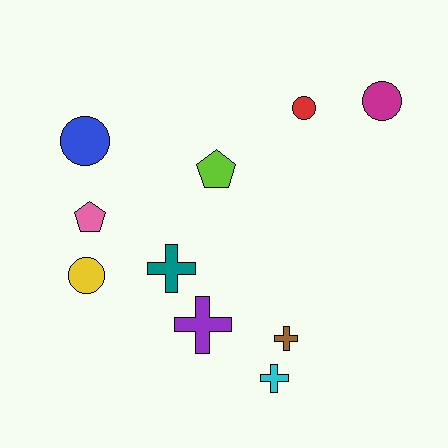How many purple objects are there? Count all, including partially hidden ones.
There is 1 purple object.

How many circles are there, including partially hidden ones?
There are 4 circles.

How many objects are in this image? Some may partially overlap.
There are 10 objects.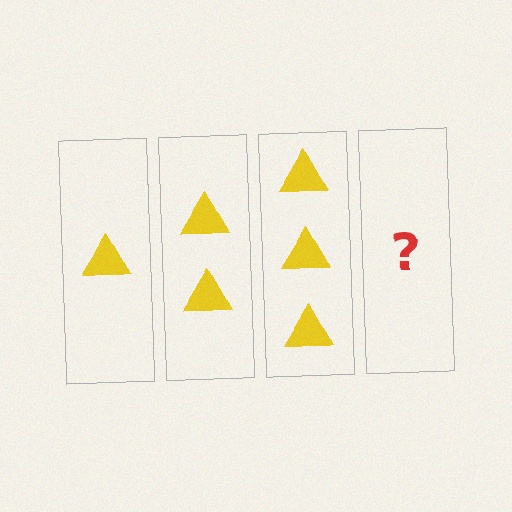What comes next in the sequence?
The next element should be 4 triangles.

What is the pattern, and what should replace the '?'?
The pattern is that each step adds one more triangle. The '?' should be 4 triangles.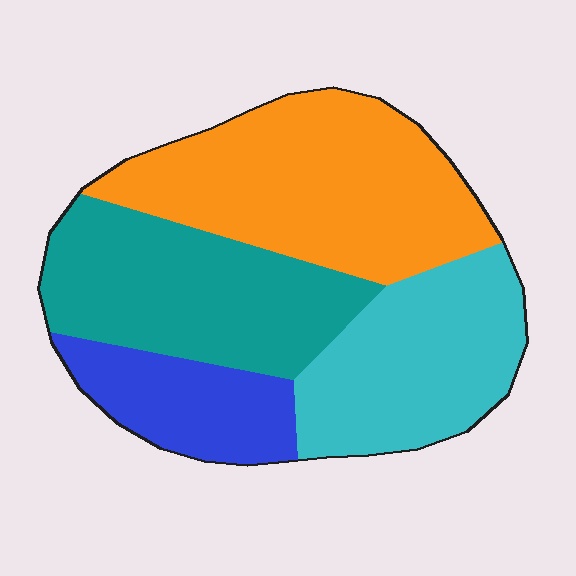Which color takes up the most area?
Orange, at roughly 35%.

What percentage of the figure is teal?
Teal covers 28% of the figure.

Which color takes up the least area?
Blue, at roughly 15%.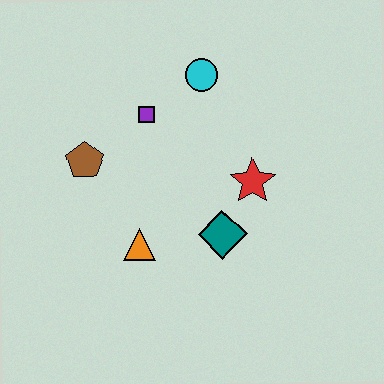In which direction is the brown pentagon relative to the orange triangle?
The brown pentagon is above the orange triangle.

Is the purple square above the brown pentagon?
Yes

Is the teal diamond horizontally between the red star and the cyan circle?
Yes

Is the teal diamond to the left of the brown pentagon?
No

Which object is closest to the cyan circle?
The purple square is closest to the cyan circle.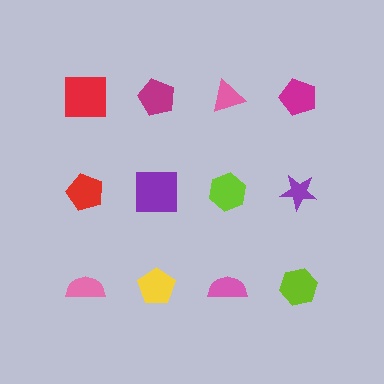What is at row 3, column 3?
A pink semicircle.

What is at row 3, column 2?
A yellow pentagon.